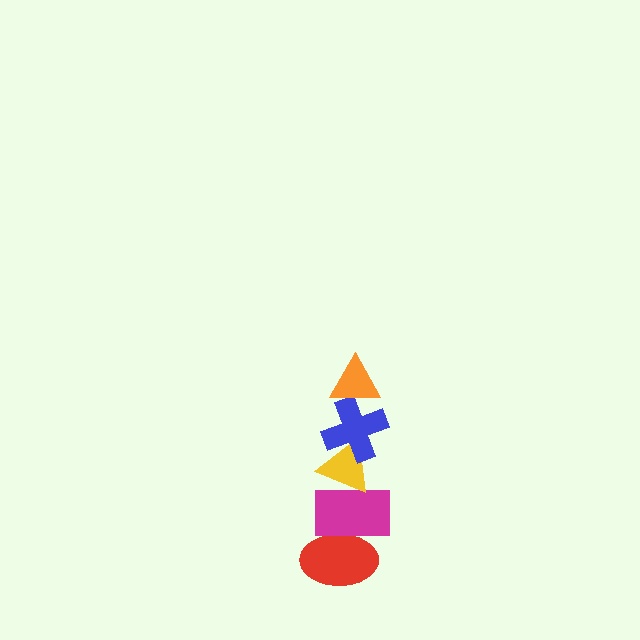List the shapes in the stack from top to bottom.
From top to bottom: the orange triangle, the blue cross, the yellow triangle, the magenta rectangle, the red ellipse.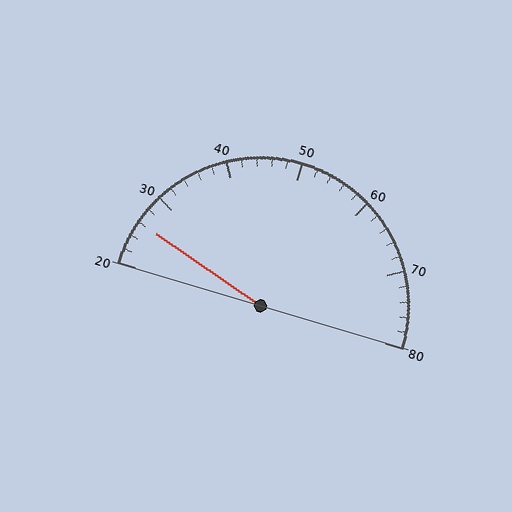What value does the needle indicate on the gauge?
The needle indicates approximately 26.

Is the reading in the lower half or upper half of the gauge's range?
The reading is in the lower half of the range (20 to 80).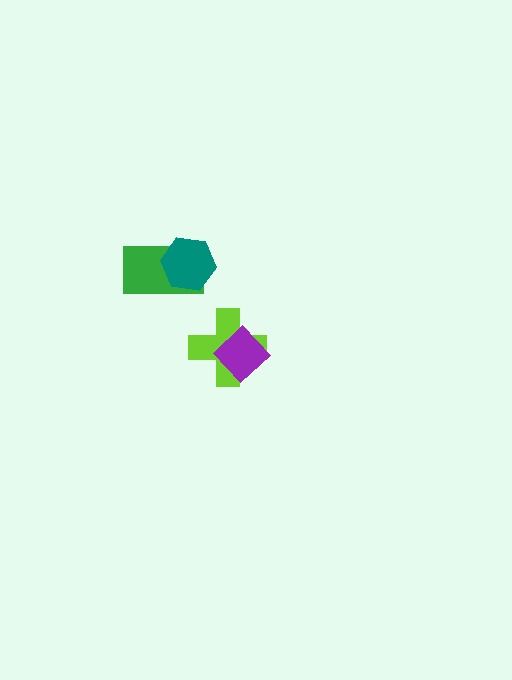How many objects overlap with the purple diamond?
1 object overlaps with the purple diamond.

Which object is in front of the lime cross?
The purple diamond is in front of the lime cross.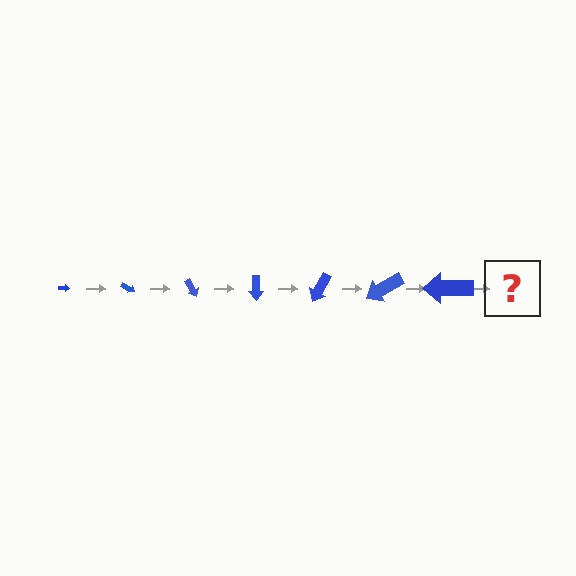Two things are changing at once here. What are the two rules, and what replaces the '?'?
The two rules are that the arrow grows larger each step and it rotates 30 degrees each step. The '?' should be an arrow, larger than the previous one and rotated 210 degrees from the start.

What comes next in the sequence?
The next element should be an arrow, larger than the previous one and rotated 210 degrees from the start.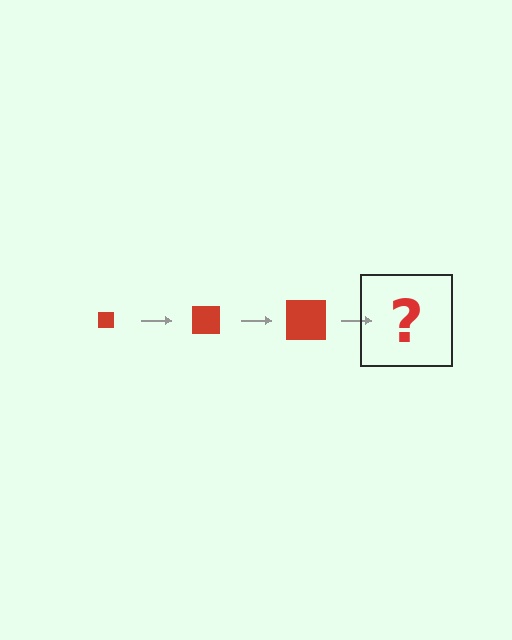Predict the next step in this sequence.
The next step is a red square, larger than the previous one.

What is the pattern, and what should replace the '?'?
The pattern is that the square gets progressively larger each step. The '?' should be a red square, larger than the previous one.